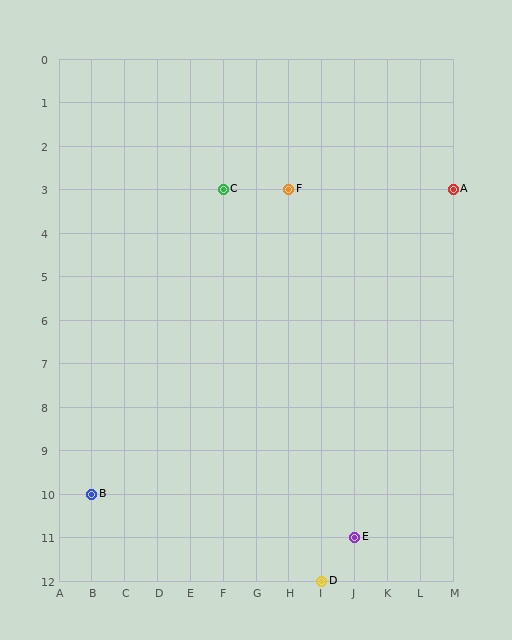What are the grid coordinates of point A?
Point A is at grid coordinates (M, 3).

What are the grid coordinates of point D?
Point D is at grid coordinates (I, 12).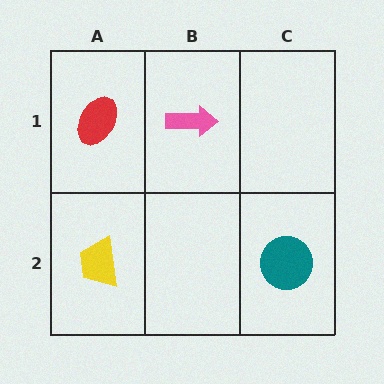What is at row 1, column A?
A red ellipse.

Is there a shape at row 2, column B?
No, that cell is empty.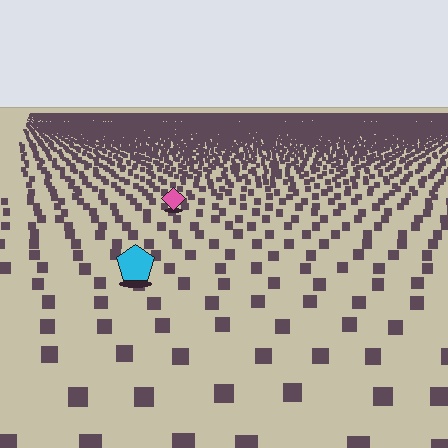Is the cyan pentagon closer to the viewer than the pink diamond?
Yes. The cyan pentagon is closer — you can tell from the texture gradient: the ground texture is coarser near it.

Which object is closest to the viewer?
The cyan pentagon is closest. The texture marks near it are larger and more spread out.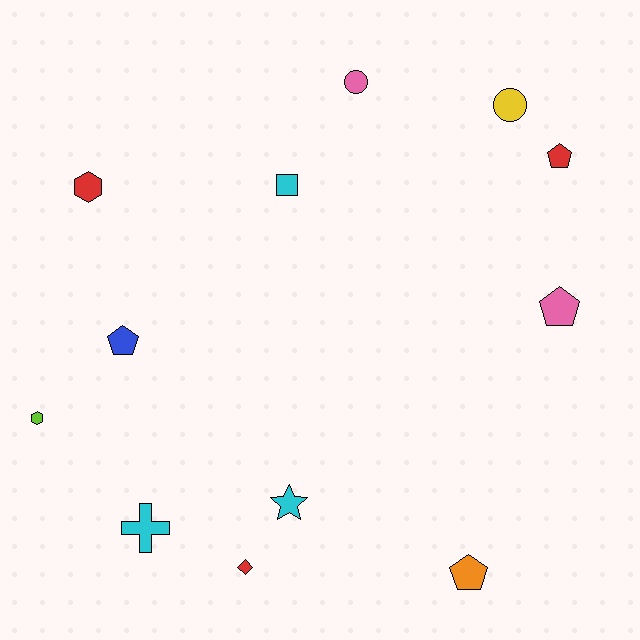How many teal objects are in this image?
There are no teal objects.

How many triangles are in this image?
There are no triangles.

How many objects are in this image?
There are 12 objects.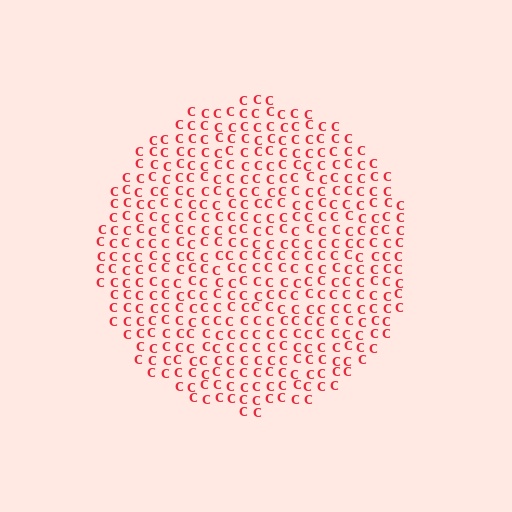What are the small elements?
The small elements are letter C's.